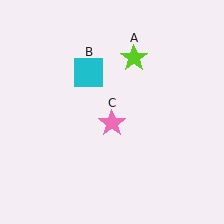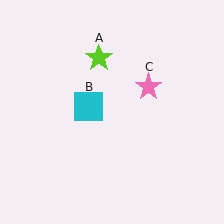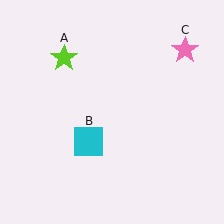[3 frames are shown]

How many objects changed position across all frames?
3 objects changed position: lime star (object A), cyan square (object B), pink star (object C).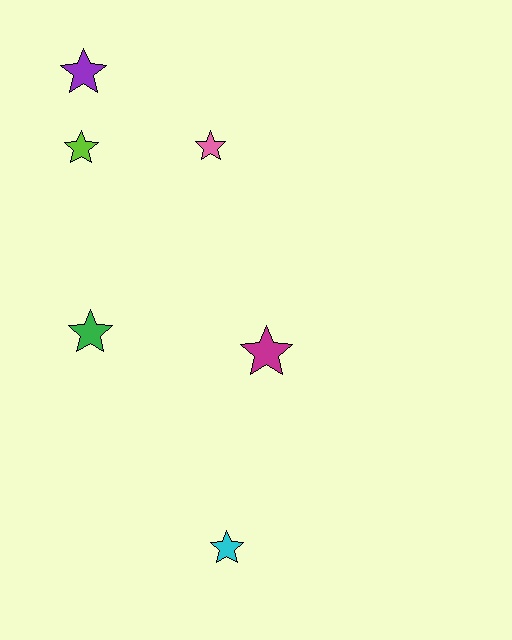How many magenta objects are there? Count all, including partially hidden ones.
There is 1 magenta object.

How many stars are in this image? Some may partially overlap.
There are 6 stars.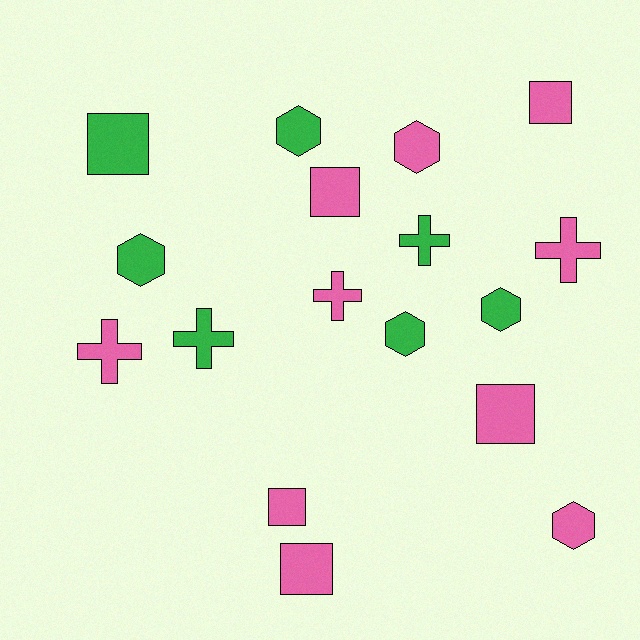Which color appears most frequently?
Pink, with 10 objects.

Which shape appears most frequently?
Square, with 6 objects.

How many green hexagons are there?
There are 4 green hexagons.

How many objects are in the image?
There are 17 objects.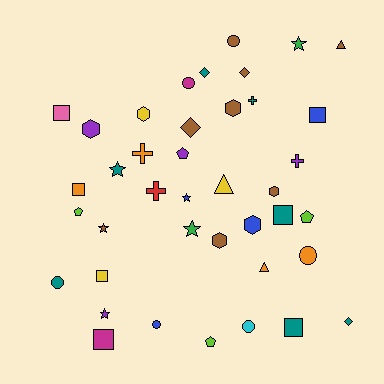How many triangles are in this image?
There are 3 triangles.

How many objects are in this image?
There are 40 objects.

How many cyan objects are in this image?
There is 1 cyan object.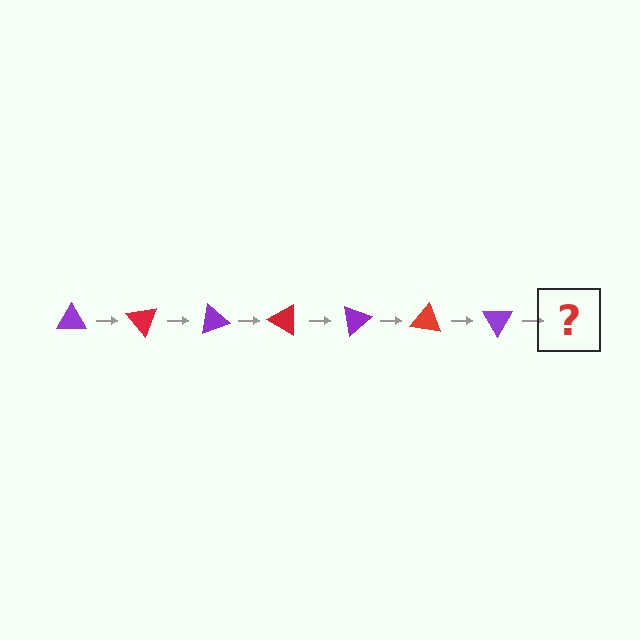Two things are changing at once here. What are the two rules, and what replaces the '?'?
The two rules are that it rotates 50 degrees each step and the color cycles through purple and red. The '?' should be a red triangle, rotated 350 degrees from the start.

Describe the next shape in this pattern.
It should be a red triangle, rotated 350 degrees from the start.